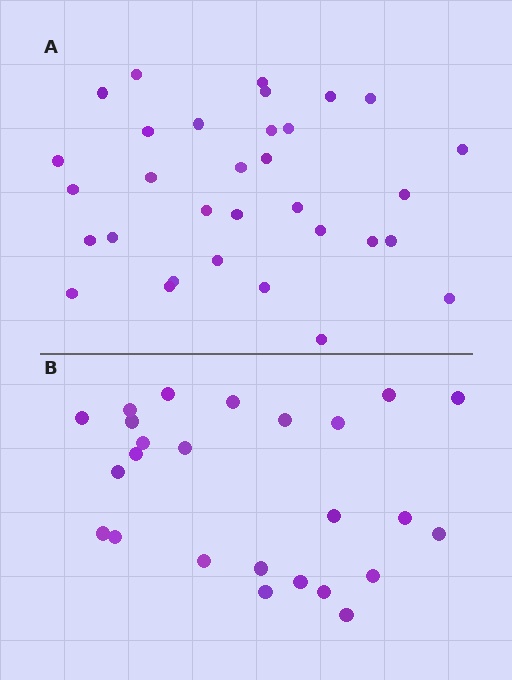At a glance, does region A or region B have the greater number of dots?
Region A (the top region) has more dots.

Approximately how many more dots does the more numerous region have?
Region A has roughly 8 or so more dots than region B.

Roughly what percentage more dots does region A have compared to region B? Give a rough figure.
About 30% more.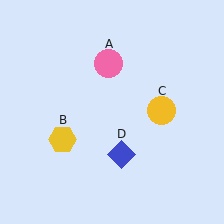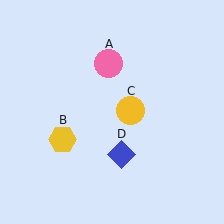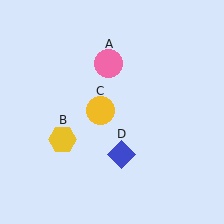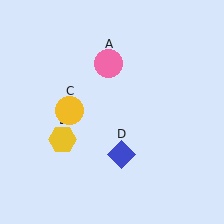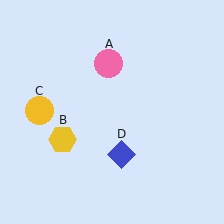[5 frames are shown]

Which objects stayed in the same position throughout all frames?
Pink circle (object A) and yellow hexagon (object B) and blue diamond (object D) remained stationary.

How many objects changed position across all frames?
1 object changed position: yellow circle (object C).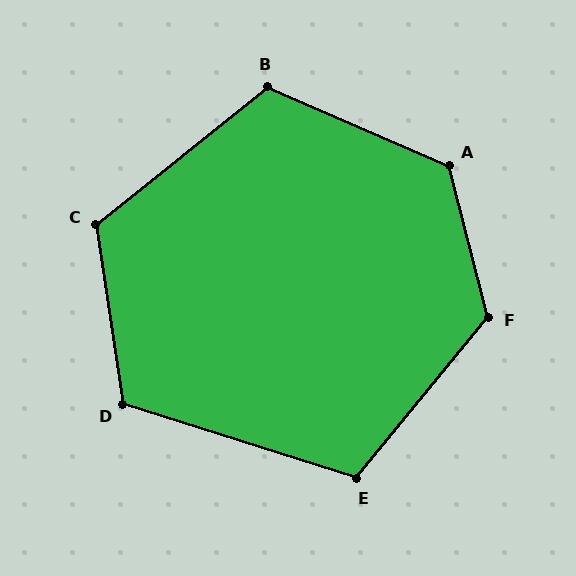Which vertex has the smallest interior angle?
E, at approximately 112 degrees.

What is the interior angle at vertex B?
Approximately 118 degrees (obtuse).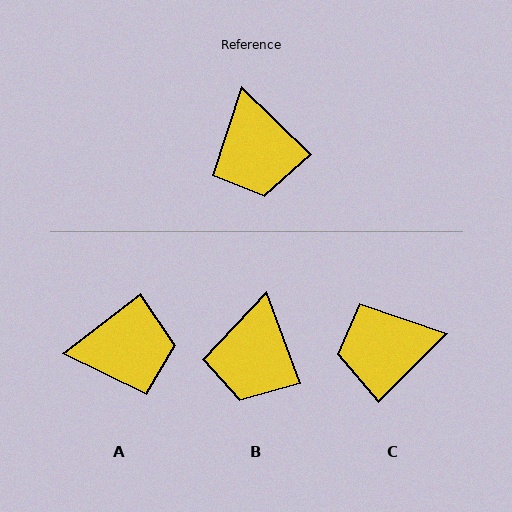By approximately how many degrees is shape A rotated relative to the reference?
Approximately 82 degrees counter-clockwise.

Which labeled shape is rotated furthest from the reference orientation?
C, about 91 degrees away.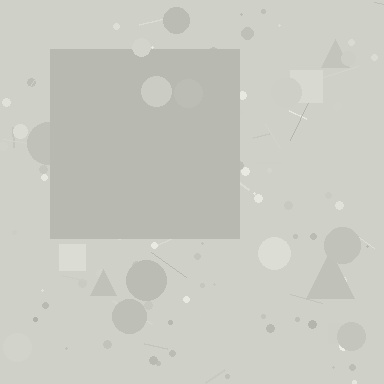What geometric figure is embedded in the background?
A square is embedded in the background.